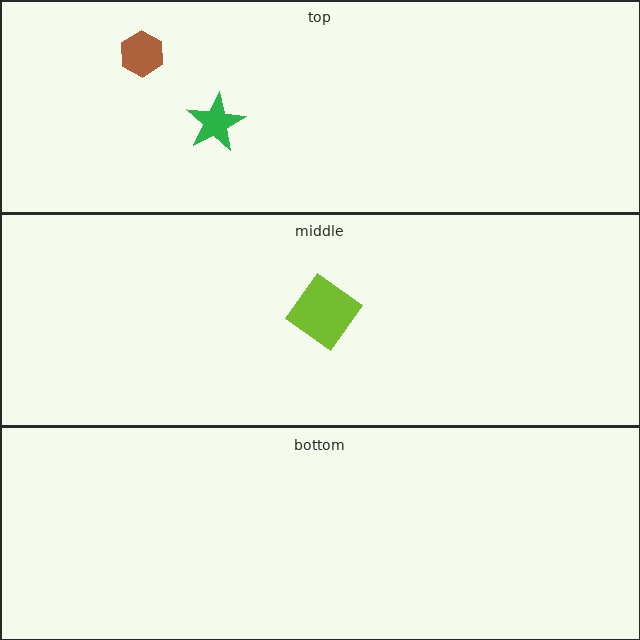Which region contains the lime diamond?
The middle region.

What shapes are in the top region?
The green star, the brown hexagon.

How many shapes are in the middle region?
1.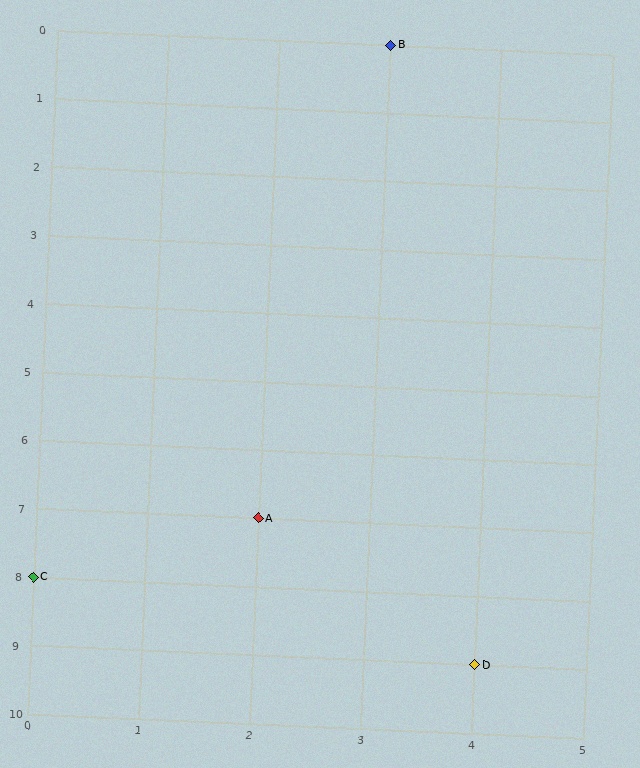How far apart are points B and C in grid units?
Points B and C are 3 columns and 8 rows apart (about 8.5 grid units diagonally).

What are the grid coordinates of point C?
Point C is at grid coordinates (0, 8).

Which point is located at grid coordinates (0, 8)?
Point C is at (0, 8).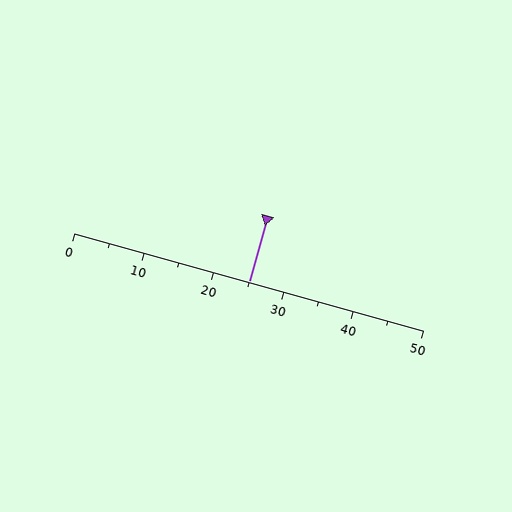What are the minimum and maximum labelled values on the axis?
The axis runs from 0 to 50.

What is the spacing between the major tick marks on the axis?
The major ticks are spaced 10 apart.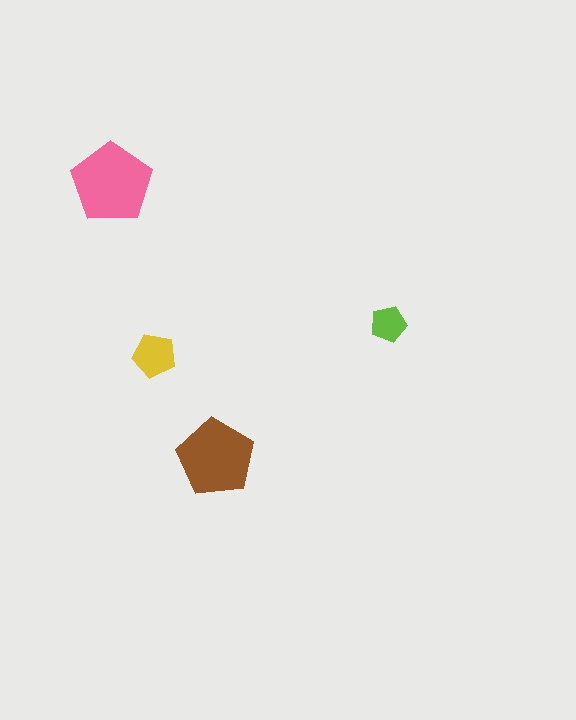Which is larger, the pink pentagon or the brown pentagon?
The pink one.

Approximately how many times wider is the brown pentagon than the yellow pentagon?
About 2 times wider.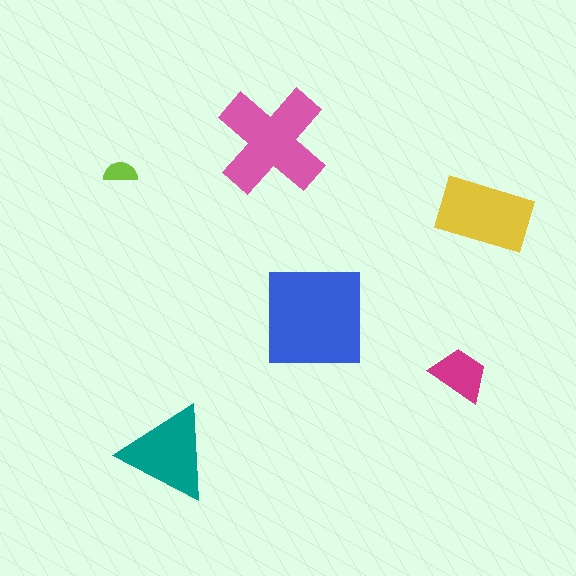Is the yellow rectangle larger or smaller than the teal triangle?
Larger.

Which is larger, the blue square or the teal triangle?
The blue square.